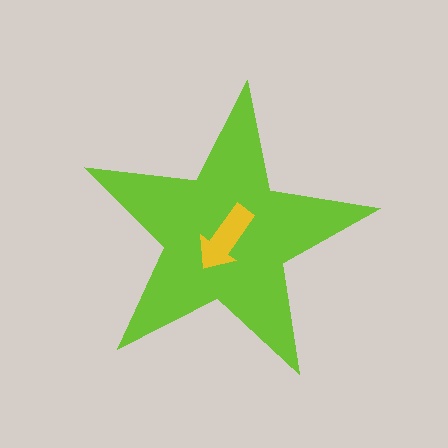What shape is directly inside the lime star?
The yellow arrow.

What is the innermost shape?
The yellow arrow.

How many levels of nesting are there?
2.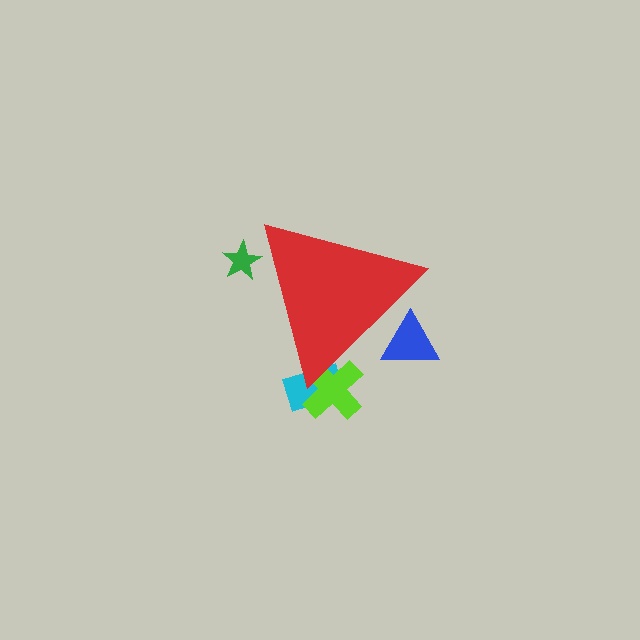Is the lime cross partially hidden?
Yes, the lime cross is partially hidden behind the red triangle.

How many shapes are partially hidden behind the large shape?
4 shapes are partially hidden.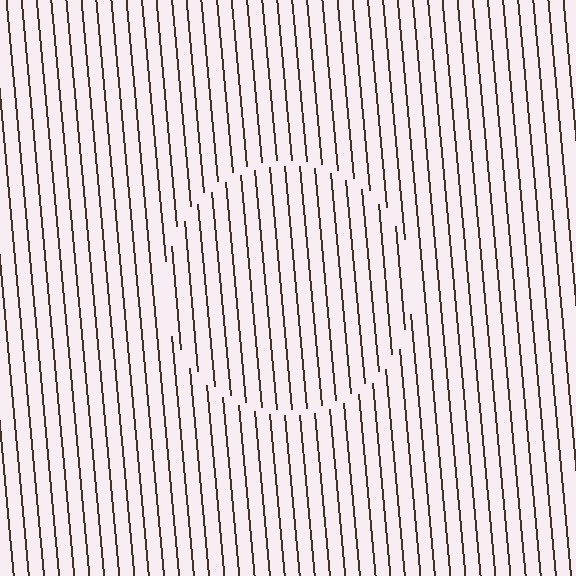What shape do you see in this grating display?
An illusory circle. The interior of the shape contains the same grating, shifted by half a period — the contour is defined by the phase discontinuity where line-ends from the inner and outer gratings abut.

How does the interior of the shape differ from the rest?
The interior of the shape contains the same grating, shifted by half a period — the contour is defined by the phase discontinuity where line-ends from the inner and outer gratings abut.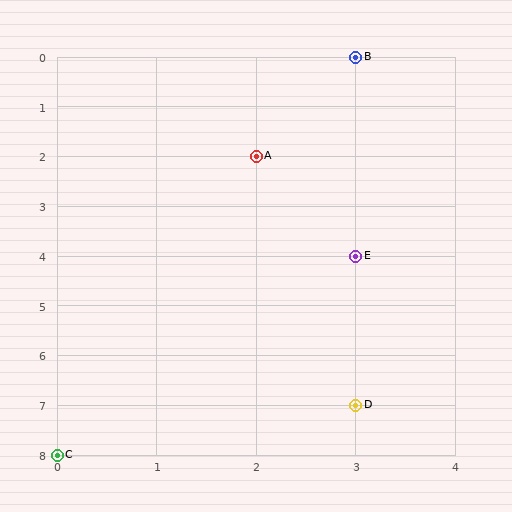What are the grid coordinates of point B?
Point B is at grid coordinates (3, 0).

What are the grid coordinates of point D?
Point D is at grid coordinates (3, 7).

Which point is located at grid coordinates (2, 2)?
Point A is at (2, 2).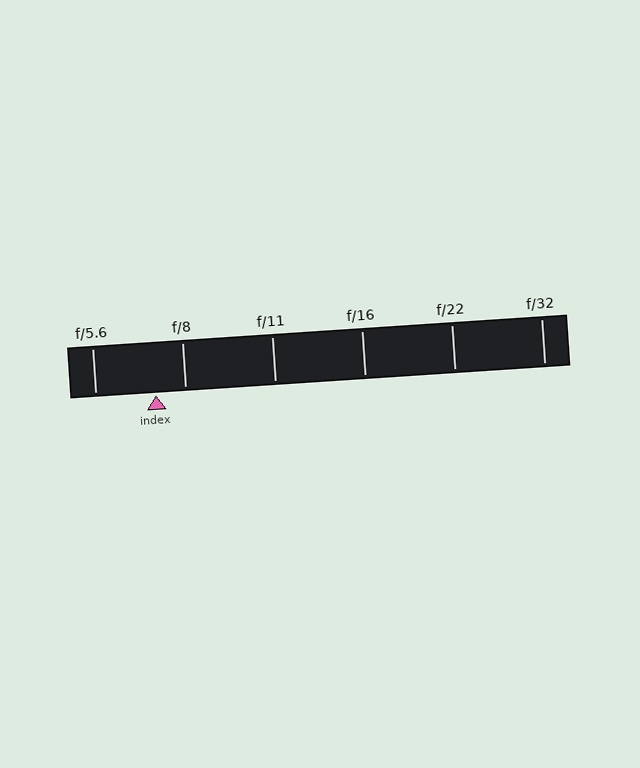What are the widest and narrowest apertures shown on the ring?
The widest aperture shown is f/5.6 and the narrowest is f/32.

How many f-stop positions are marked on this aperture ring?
There are 6 f-stop positions marked.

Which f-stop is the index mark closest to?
The index mark is closest to f/8.